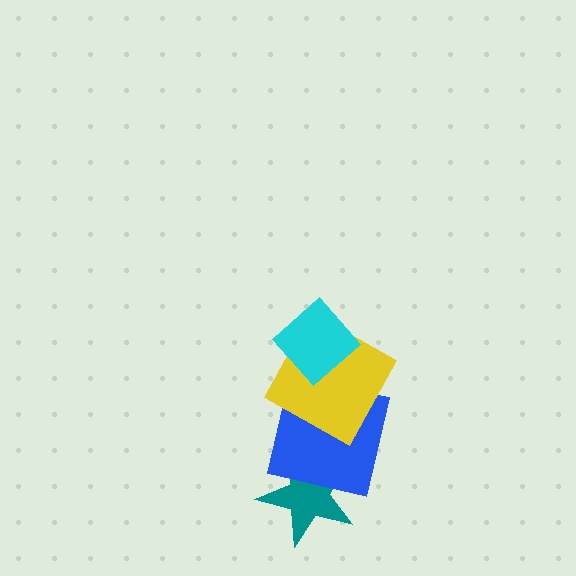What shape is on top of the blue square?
The yellow square is on top of the blue square.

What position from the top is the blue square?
The blue square is 3rd from the top.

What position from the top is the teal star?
The teal star is 4th from the top.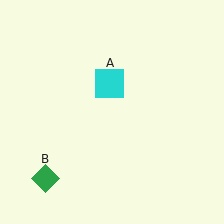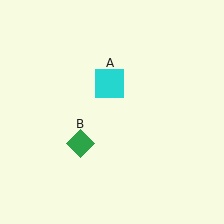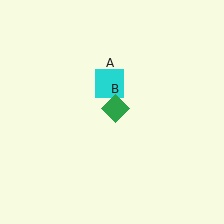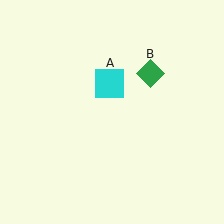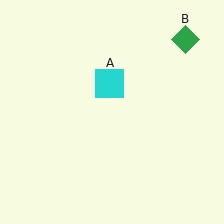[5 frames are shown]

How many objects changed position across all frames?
1 object changed position: green diamond (object B).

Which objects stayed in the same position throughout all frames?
Cyan square (object A) remained stationary.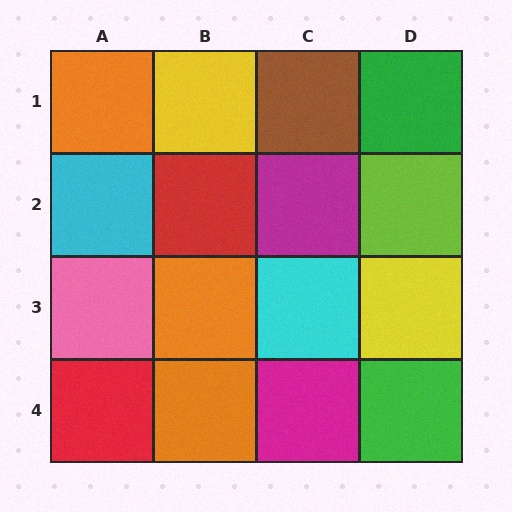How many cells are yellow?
2 cells are yellow.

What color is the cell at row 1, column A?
Orange.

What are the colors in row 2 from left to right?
Cyan, red, magenta, lime.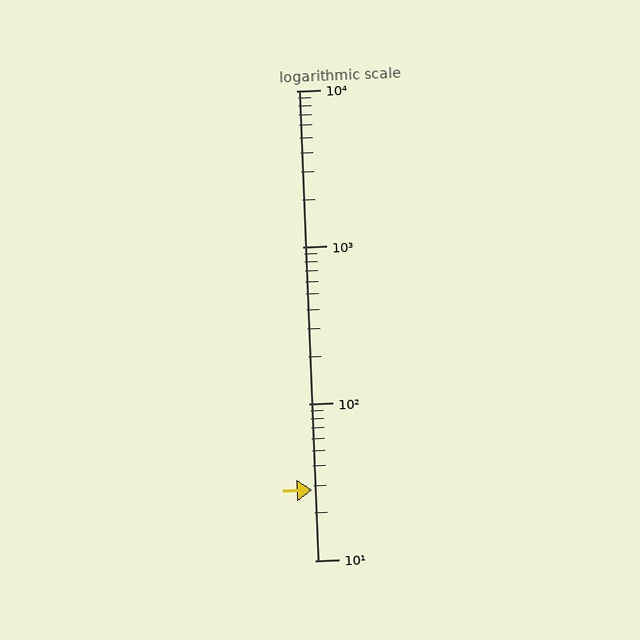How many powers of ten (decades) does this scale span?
The scale spans 3 decades, from 10 to 10000.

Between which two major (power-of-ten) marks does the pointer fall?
The pointer is between 10 and 100.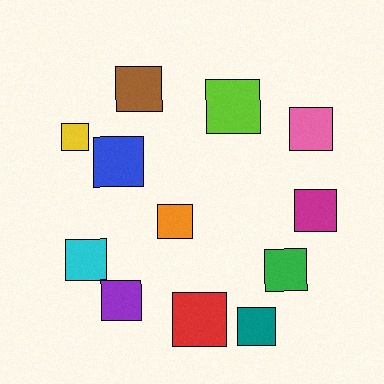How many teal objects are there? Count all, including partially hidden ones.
There is 1 teal object.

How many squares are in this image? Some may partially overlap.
There are 12 squares.